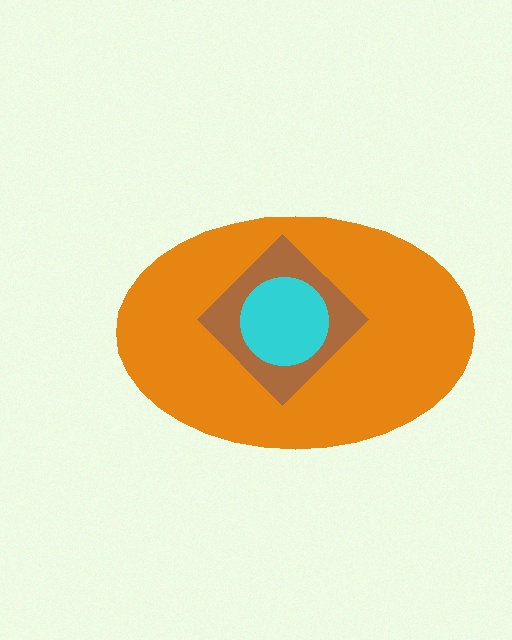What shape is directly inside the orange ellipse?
The brown diamond.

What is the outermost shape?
The orange ellipse.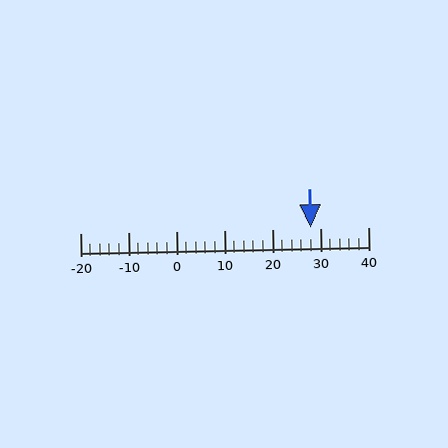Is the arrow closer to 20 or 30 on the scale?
The arrow is closer to 30.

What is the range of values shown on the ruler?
The ruler shows values from -20 to 40.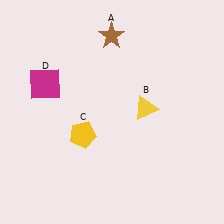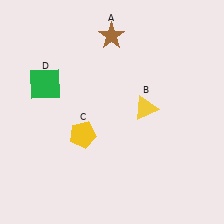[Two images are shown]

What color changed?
The square (D) changed from magenta in Image 1 to green in Image 2.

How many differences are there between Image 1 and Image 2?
There is 1 difference between the two images.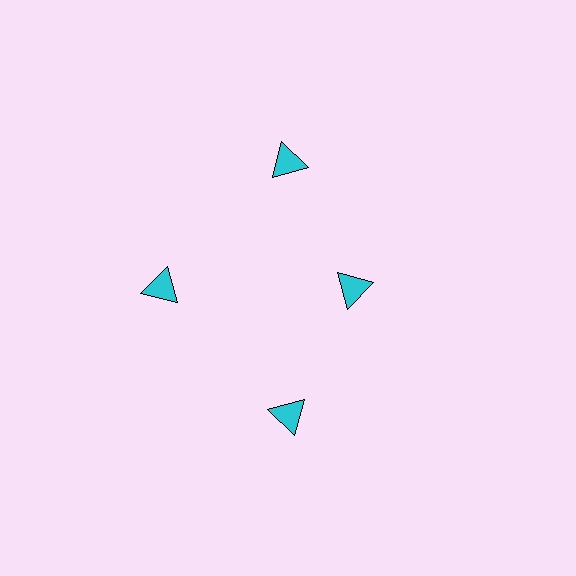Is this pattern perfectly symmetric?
No. The 4 cyan triangles are arranged in a ring, but one element near the 3 o'clock position is pulled inward toward the center, breaking the 4-fold rotational symmetry.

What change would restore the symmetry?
The symmetry would be restored by moving it outward, back onto the ring so that all 4 triangles sit at equal angles and equal distance from the center.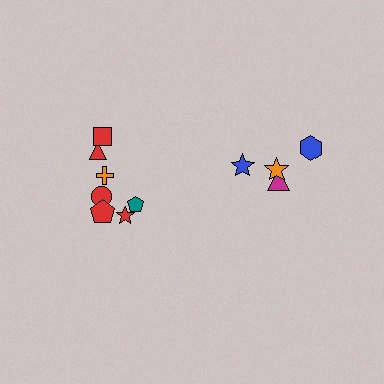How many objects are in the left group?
There are 7 objects.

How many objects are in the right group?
There are 4 objects.